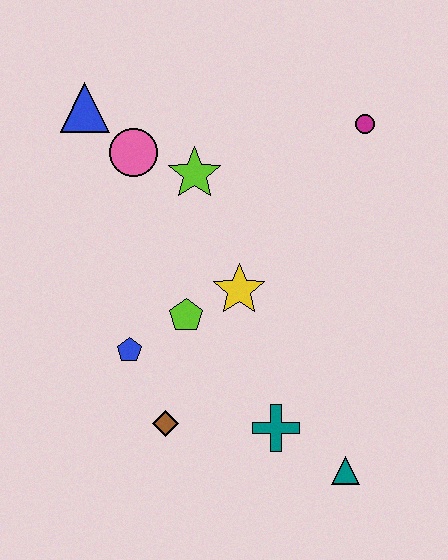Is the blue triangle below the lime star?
No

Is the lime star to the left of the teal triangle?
Yes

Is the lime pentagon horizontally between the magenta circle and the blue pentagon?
Yes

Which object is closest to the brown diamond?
The blue pentagon is closest to the brown diamond.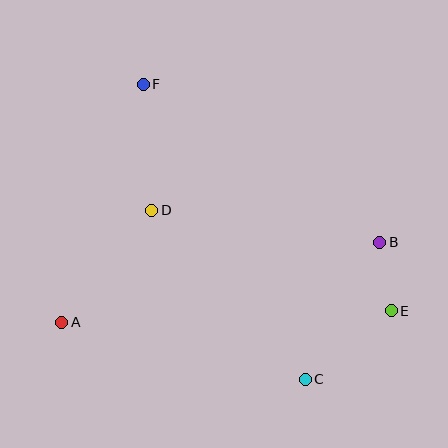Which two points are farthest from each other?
Points C and F are farthest from each other.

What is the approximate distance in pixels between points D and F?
The distance between D and F is approximately 126 pixels.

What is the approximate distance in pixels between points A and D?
The distance between A and D is approximately 144 pixels.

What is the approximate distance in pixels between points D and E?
The distance between D and E is approximately 260 pixels.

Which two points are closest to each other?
Points B and E are closest to each other.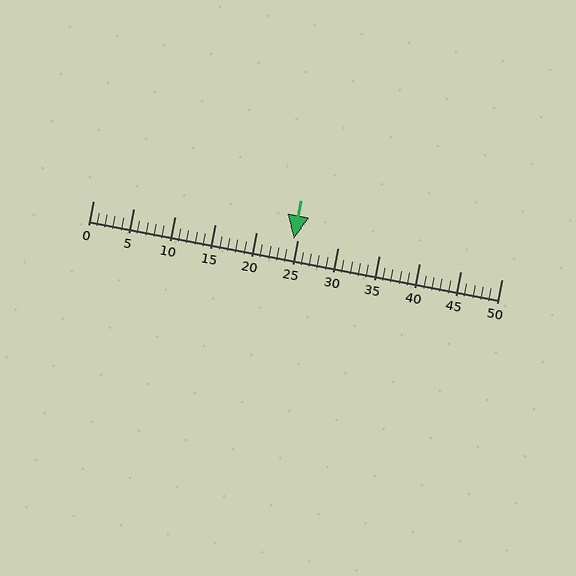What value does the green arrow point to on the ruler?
The green arrow points to approximately 25.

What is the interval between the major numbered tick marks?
The major tick marks are spaced 5 units apart.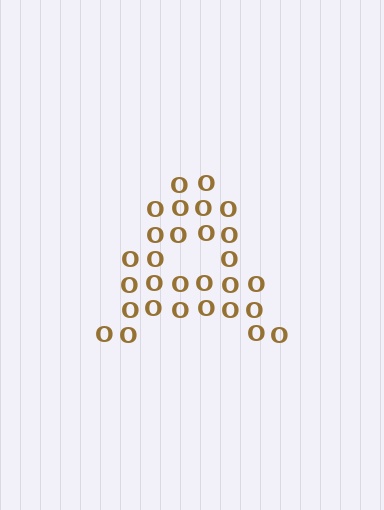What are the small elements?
The small elements are letter O's.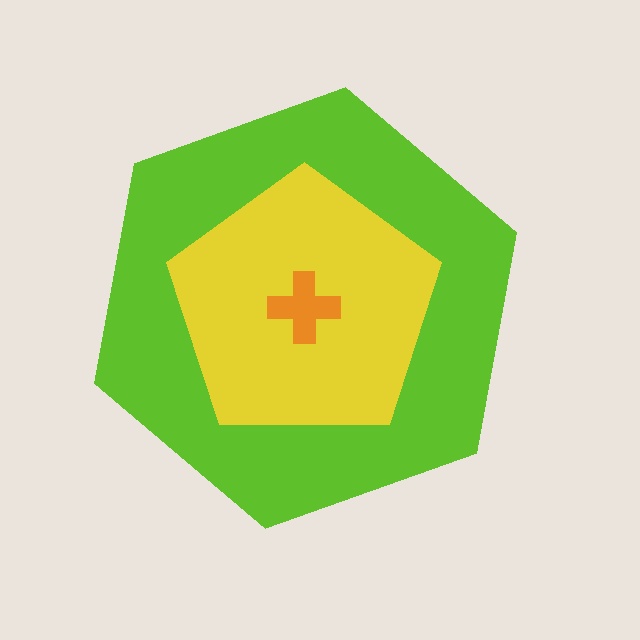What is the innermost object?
The orange cross.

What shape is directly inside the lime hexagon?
The yellow pentagon.